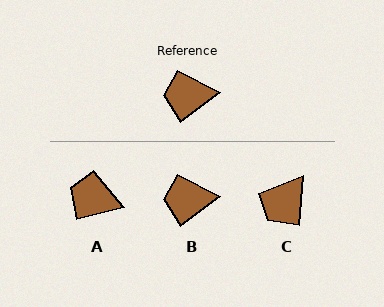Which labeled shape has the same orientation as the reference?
B.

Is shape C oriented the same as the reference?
No, it is off by about 49 degrees.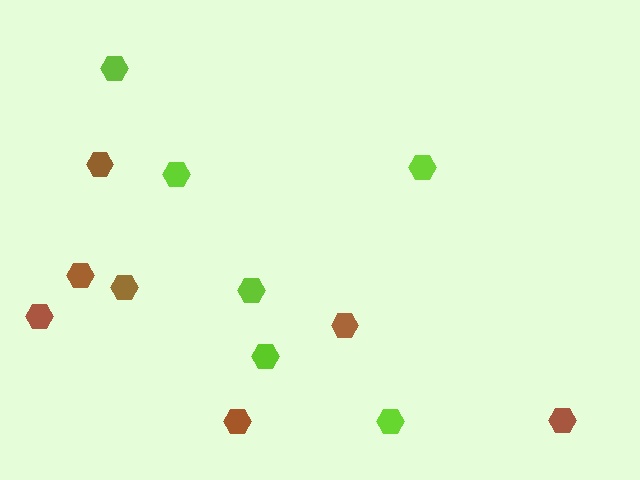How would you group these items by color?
There are 2 groups: one group of lime hexagons (6) and one group of brown hexagons (7).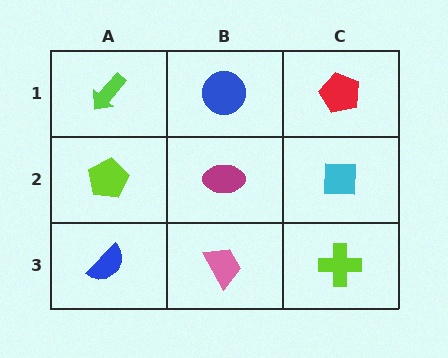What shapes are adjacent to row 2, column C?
A red pentagon (row 1, column C), a lime cross (row 3, column C), a magenta ellipse (row 2, column B).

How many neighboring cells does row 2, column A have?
3.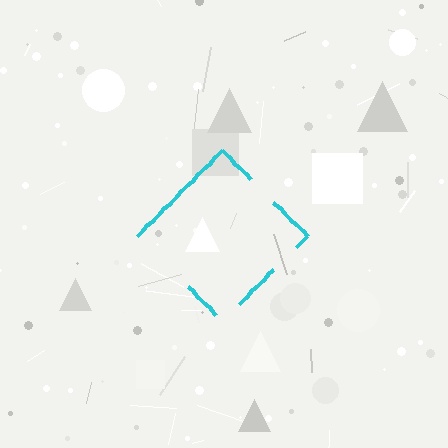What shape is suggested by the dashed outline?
The dashed outline suggests a diamond.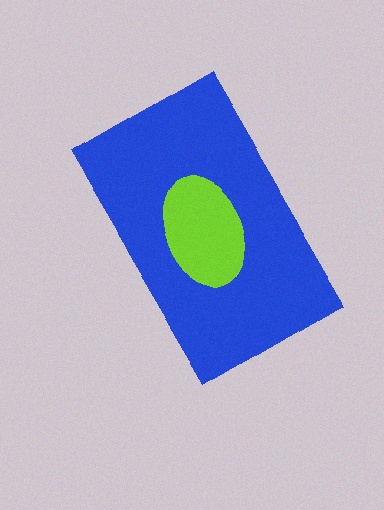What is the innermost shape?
The lime ellipse.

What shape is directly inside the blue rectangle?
The lime ellipse.